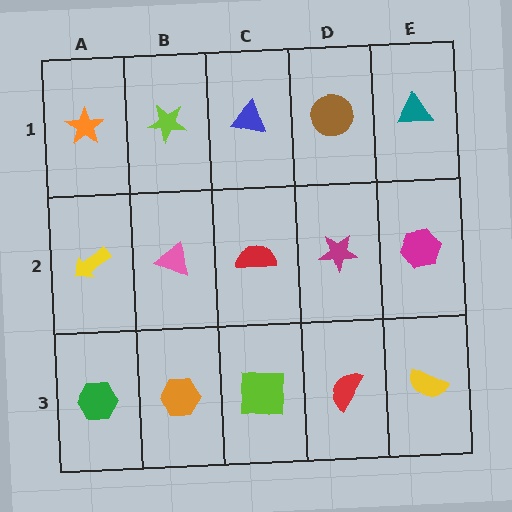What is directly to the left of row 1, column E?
A brown circle.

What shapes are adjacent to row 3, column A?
A yellow arrow (row 2, column A), an orange hexagon (row 3, column B).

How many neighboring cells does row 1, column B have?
3.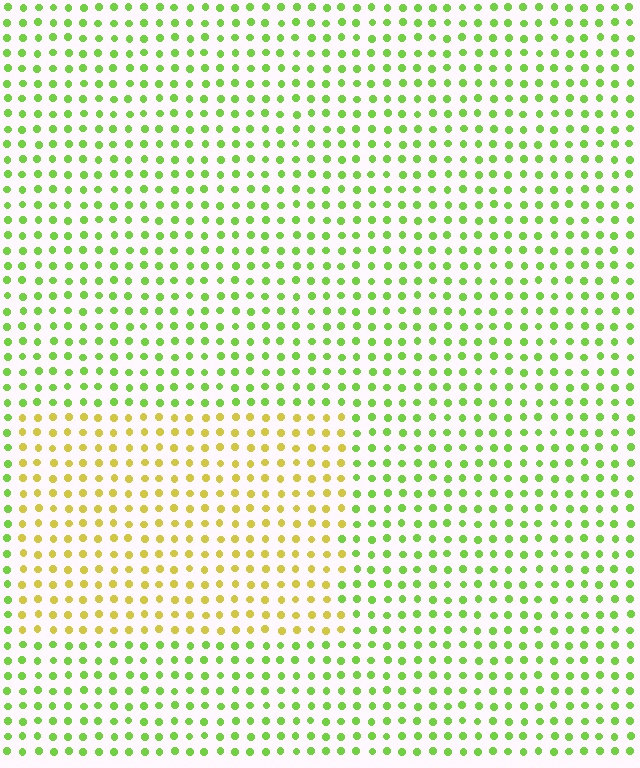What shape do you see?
I see a rectangle.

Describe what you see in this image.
The image is filled with small lime elements in a uniform arrangement. A rectangle-shaped region is visible where the elements are tinted to a slightly different hue, forming a subtle color boundary.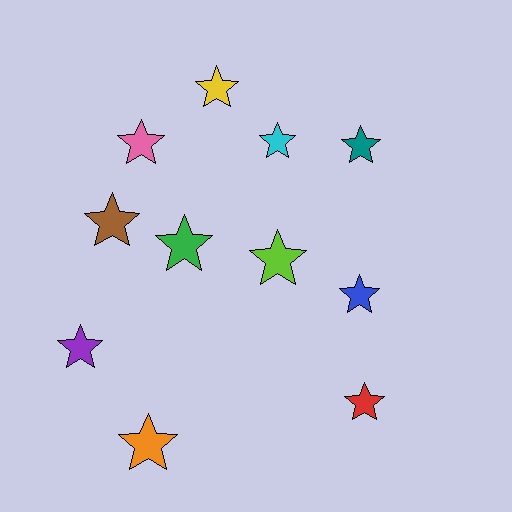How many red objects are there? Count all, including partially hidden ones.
There is 1 red object.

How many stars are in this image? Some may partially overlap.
There are 11 stars.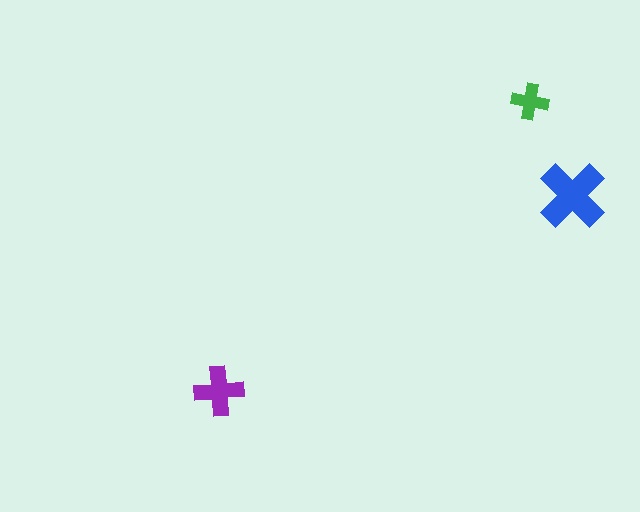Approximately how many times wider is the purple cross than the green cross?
About 1.5 times wider.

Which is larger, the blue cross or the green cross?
The blue one.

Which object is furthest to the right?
The blue cross is rightmost.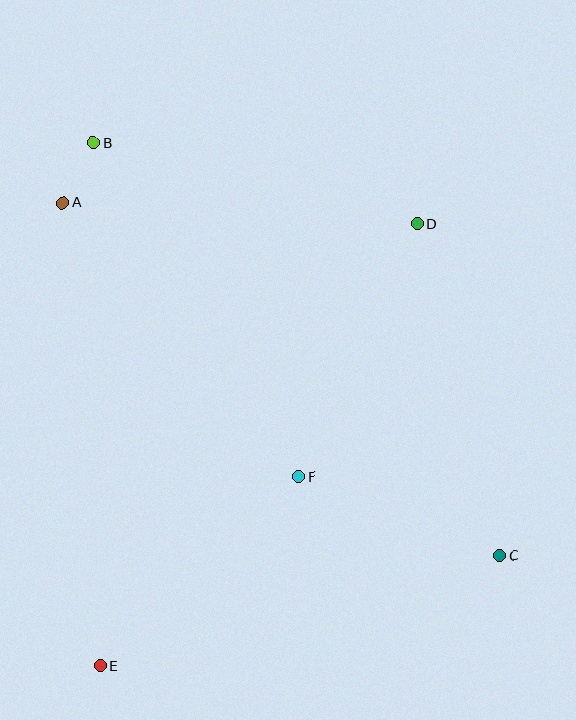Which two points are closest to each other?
Points A and B are closest to each other.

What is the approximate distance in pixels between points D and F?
The distance between D and F is approximately 279 pixels.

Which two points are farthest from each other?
Points B and C are farthest from each other.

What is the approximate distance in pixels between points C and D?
The distance between C and D is approximately 341 pixels.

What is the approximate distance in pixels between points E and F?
The distance between E and F is approximately 275 pixels.